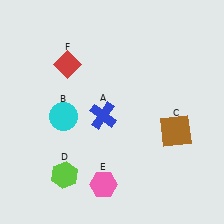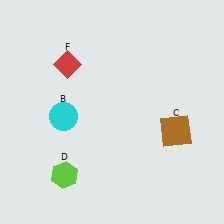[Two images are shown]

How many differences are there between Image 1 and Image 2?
There are 2 differences between the two images.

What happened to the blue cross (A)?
The blue cross (A) was removed in Image 2. It was in the bottom-left area of Image 1.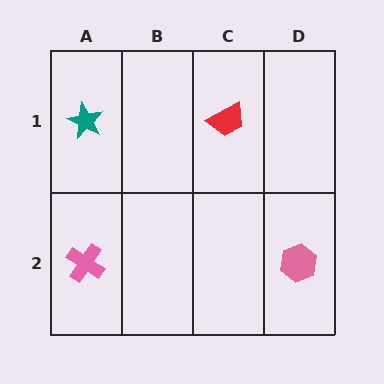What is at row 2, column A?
A pink cross.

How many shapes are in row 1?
2 shapes.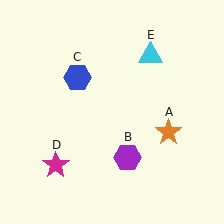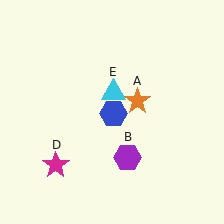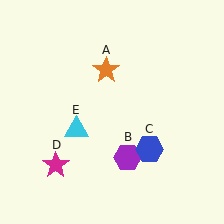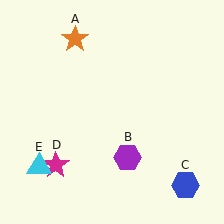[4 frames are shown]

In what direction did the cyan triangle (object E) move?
The cyan triangle (object E) moved down and to the left.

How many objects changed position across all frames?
3 objects changed position: orange star (object A), blue hexagon (object C), cyan triangle (object E).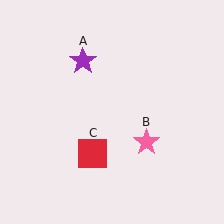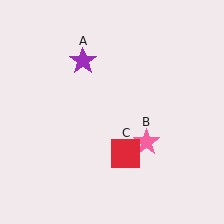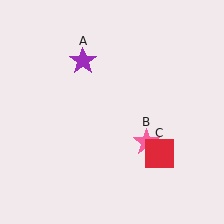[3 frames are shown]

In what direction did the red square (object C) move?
The red square (object C) moved right.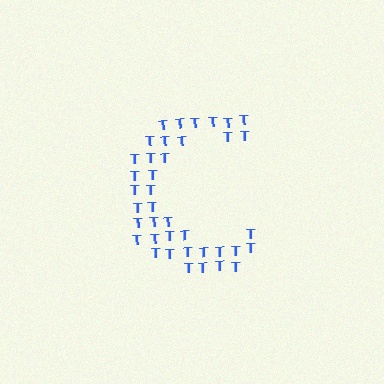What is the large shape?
The large shape is the letter C.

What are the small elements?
The small elements are letter T's.